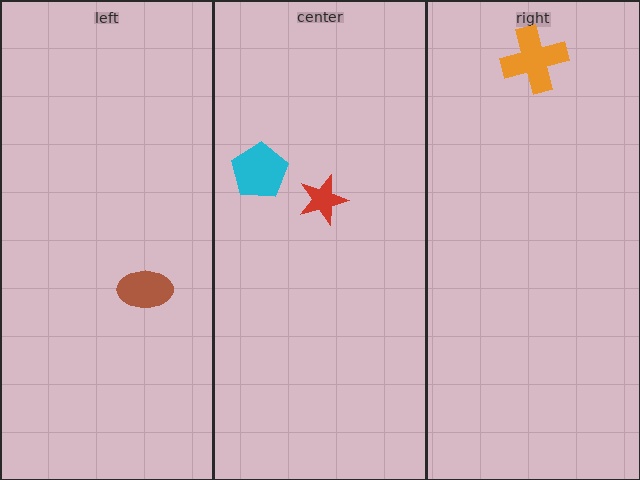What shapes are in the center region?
The red star, the cyan pentagon.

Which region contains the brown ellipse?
The left region.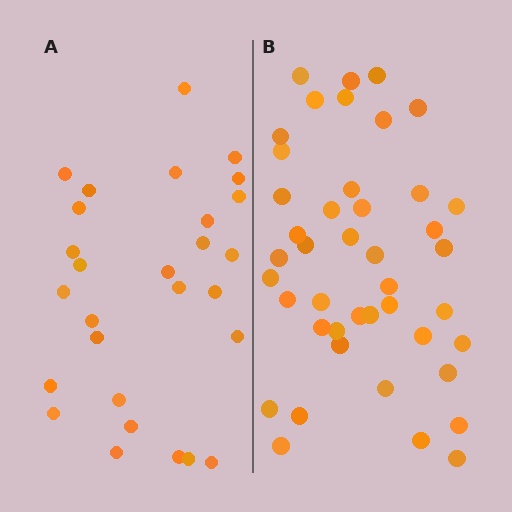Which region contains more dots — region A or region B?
Region B (the right region) has more dots.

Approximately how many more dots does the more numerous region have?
Region B has approximately 15 more dots than region A.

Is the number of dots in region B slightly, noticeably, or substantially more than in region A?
Region B has substantially more. The ratio is roughly 1.5 to 1.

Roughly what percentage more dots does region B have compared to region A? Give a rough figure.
About 55% more.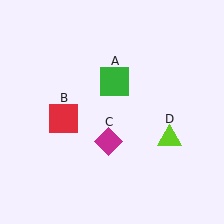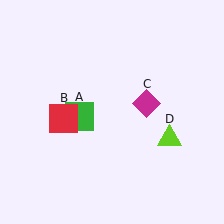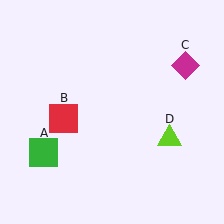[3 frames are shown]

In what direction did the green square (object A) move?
The green square (object A) moved down and to the left.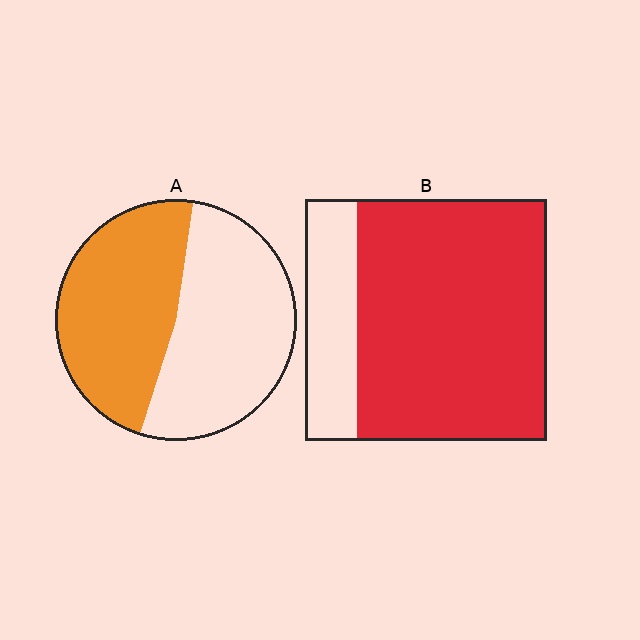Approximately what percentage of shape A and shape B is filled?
A is approximately 50% and B is approximately 80%.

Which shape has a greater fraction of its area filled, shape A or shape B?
Shape B.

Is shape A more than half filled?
Roughly half.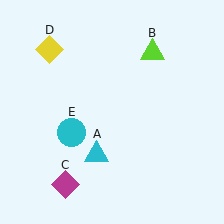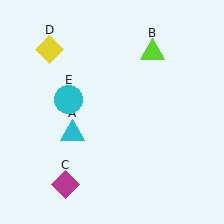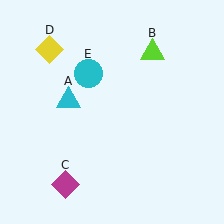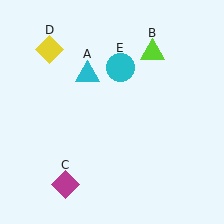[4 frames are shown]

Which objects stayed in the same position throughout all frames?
Lime triangle (object B) and magenta diamond (object C) and yellow diamond (object D) remained stationary.